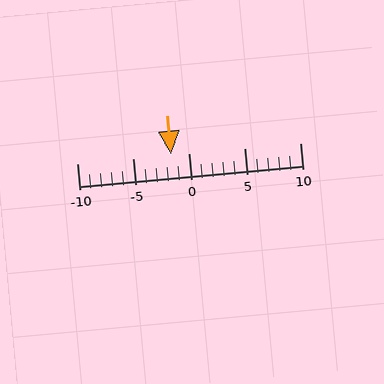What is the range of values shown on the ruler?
The ruler shows values from -10 to 10.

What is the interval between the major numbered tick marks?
The major tick marks are spaced 5 units apart.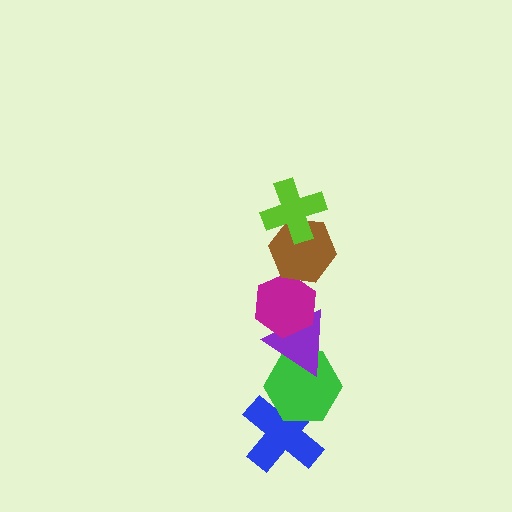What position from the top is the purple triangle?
The purple triangle is 4th from the top.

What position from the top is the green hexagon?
The green hexagon is 5th from the top.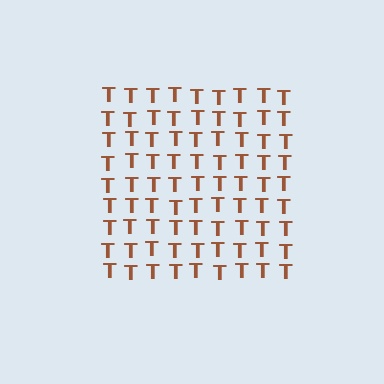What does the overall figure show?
The overall figure shows a square.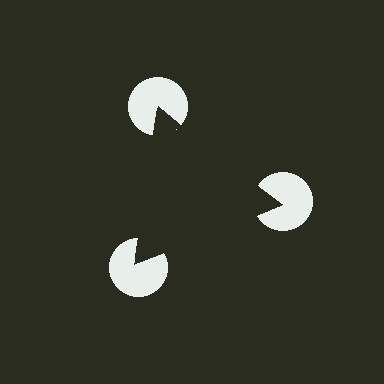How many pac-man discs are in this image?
There are 3 — one at each vertex of the illusory triangle.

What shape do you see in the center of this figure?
An illusory triangle — its edges are inferred from the aligned wedge cuts in the pac-man discs, not physically drawn.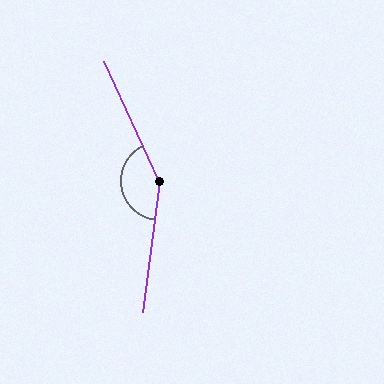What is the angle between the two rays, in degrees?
Approximately 147 degrees.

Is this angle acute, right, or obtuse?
It is obtuse.